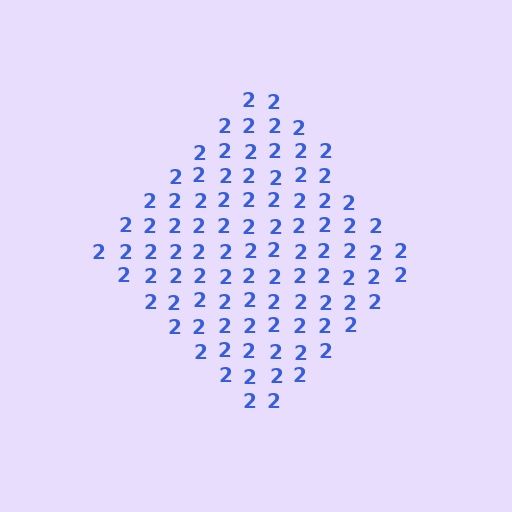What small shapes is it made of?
It is made of small digit 2's.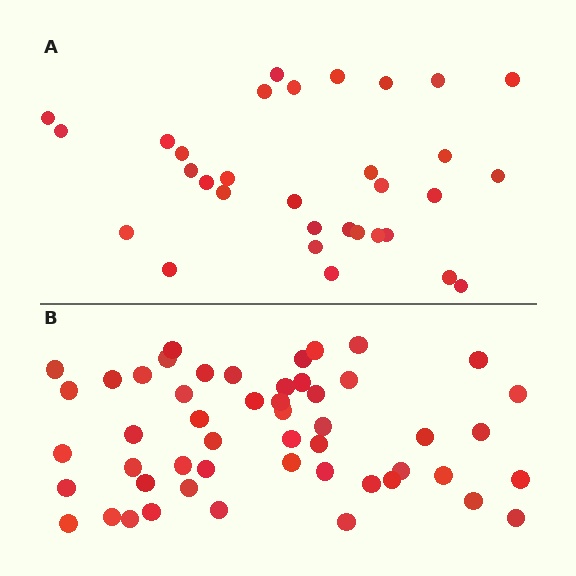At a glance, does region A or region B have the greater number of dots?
Region B (the bottom region) has more dots.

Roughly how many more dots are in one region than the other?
Region B has approximately 20 more dots than region A.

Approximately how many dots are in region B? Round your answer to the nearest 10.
About 50 dots. (The exact count is 51, which rounds to 50.)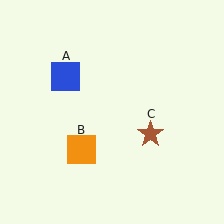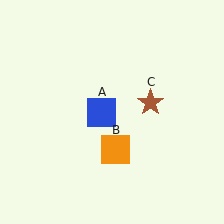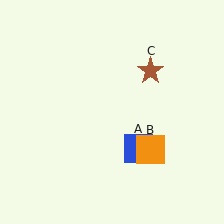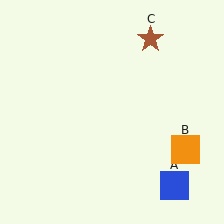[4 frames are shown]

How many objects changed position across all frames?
3 objects changed position: blue square (object A), orange square (object B), brown star (object C).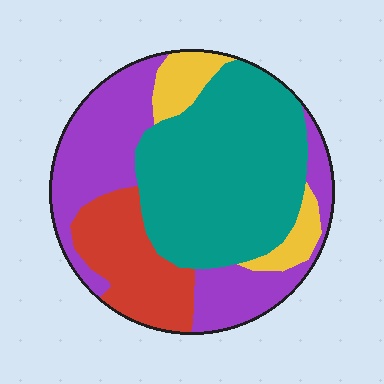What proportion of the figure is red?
Red takes up about one sixth (1/6) of the figure.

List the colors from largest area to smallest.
From largest to smallest: teal, purple, red, yellow.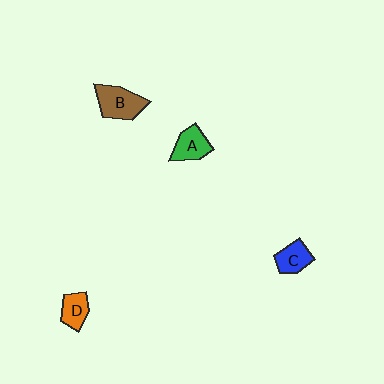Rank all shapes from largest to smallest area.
From largest to smallest: B (brown), A (green), C (blue), D (orange).